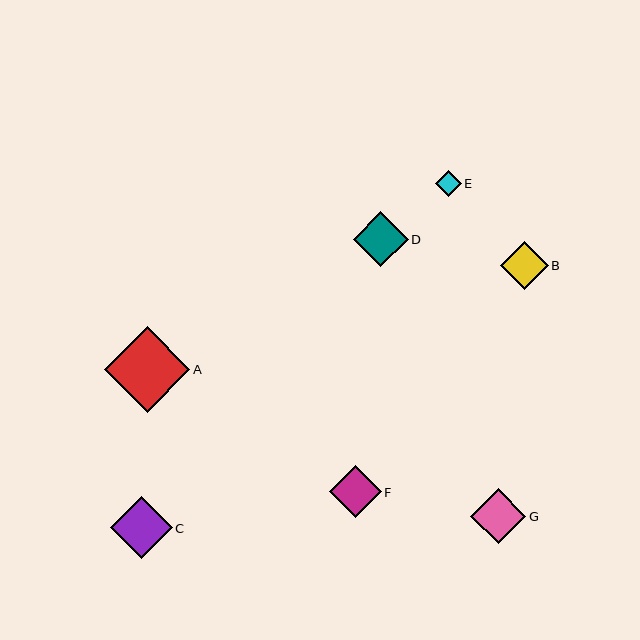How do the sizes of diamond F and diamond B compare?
Diamond F and diamond B are approximately the same size.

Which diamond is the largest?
Diamond A is the largest with a size of approximately 86 pixels.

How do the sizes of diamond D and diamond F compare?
Diamond D and diamond F are approximately the same size.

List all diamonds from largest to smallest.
From largest to smallest: A, C, G, D, F, B, E.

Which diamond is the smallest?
Diamond E is the smallest with a size of approximately 26 pixels.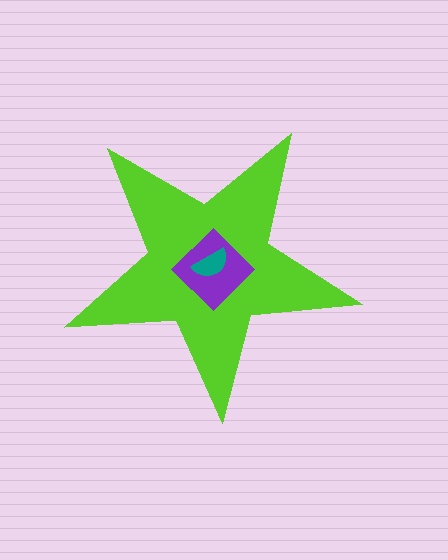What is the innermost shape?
The teal semicircle.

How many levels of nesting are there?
3.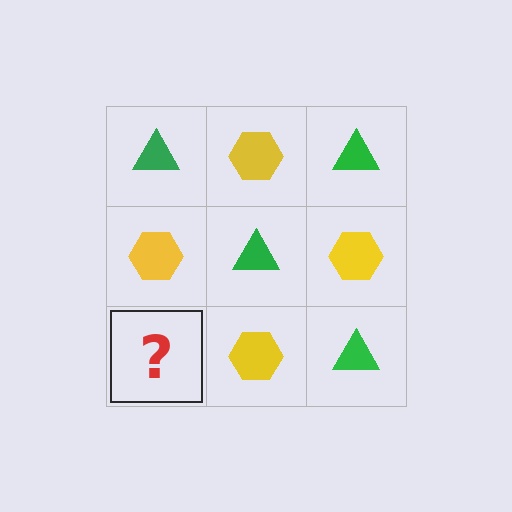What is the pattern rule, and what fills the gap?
The rule is that it alternates green triangle and yellow hexagon in a checkerboard pattern. The gap should be filled with a green triangle.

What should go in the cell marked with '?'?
The missing cell should contain a green triangle.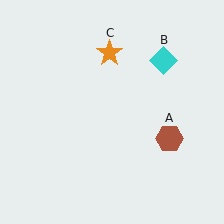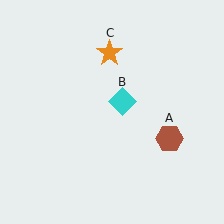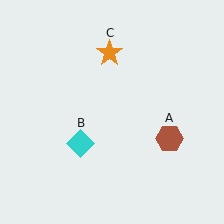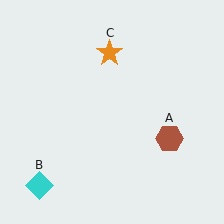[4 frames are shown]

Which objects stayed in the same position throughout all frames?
Brown hexagon (object A) and orange star (object C) remained stationary.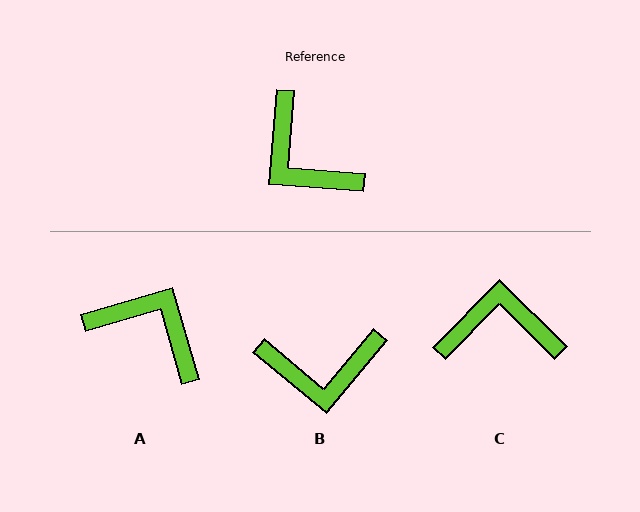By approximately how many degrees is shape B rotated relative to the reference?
Approximately 55 degrees counter-clockwise.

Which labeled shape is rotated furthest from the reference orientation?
A, about 159 degrees away.